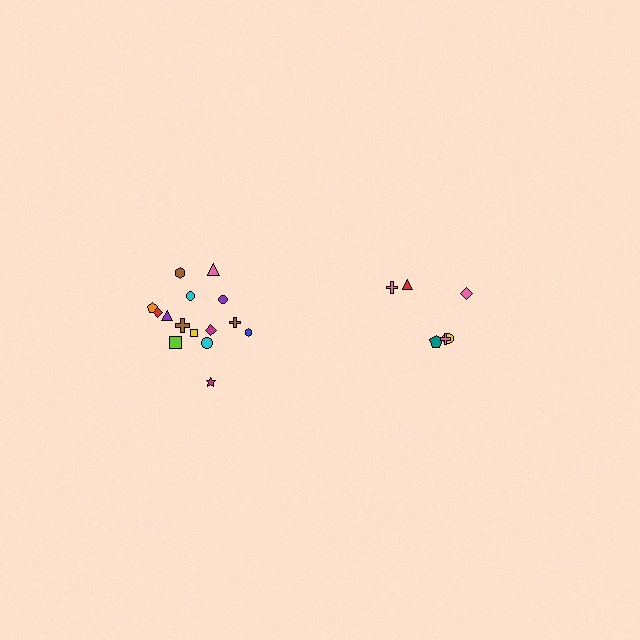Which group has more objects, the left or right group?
The left group.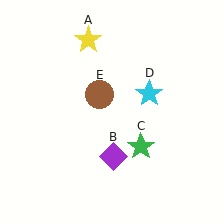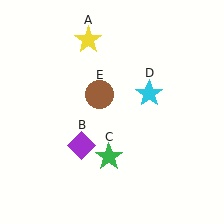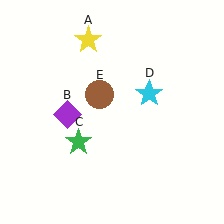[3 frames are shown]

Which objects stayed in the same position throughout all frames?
Yellow star (object A) and cyan star (object D) and brown circle (object E) remained stationary.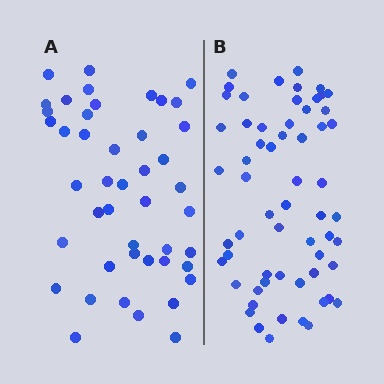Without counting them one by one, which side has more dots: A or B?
Region B (the right region) has more dots.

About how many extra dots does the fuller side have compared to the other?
Region B has approximately 15 more dots than region A.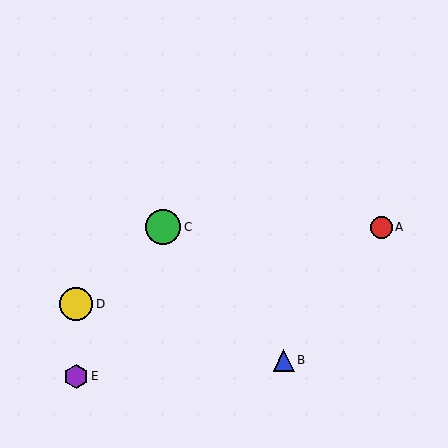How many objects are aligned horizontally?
2 objects (A, C) are aligned horizontally.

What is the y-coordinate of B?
Object B is at y≈360.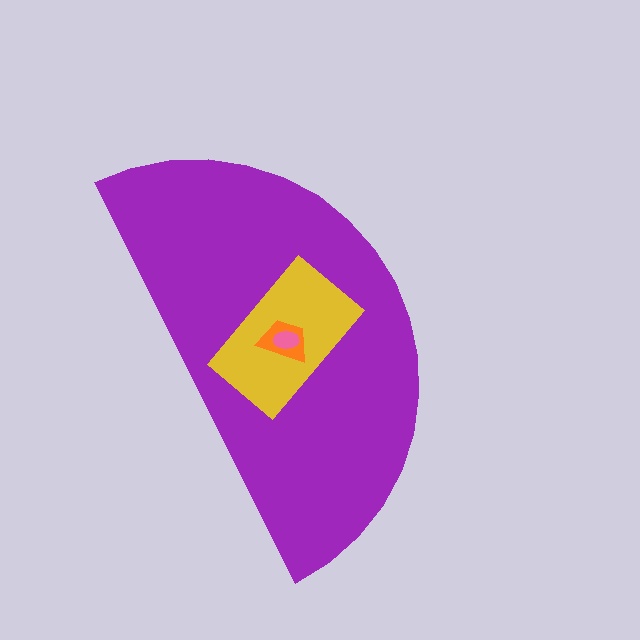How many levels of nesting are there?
4.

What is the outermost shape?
The purple semicircle.